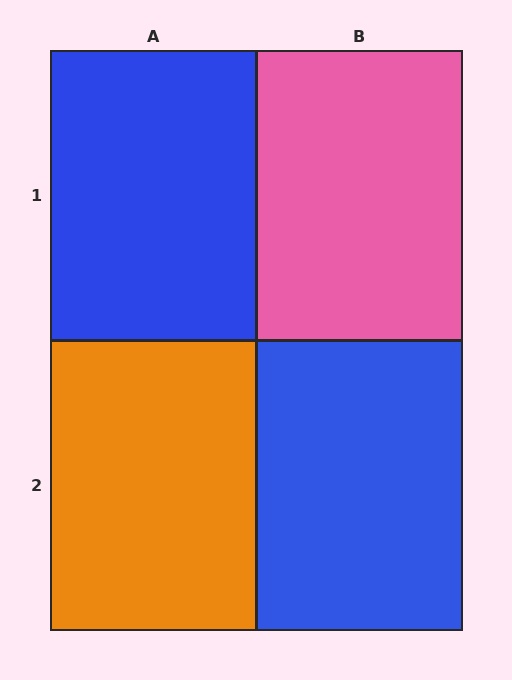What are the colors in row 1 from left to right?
Blue, pink.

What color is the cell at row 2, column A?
Orange.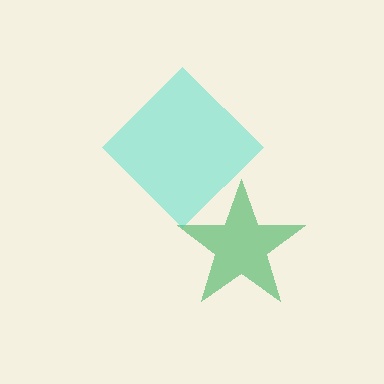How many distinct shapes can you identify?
There are 2 distinct shapes: a green star, a cyan diamond.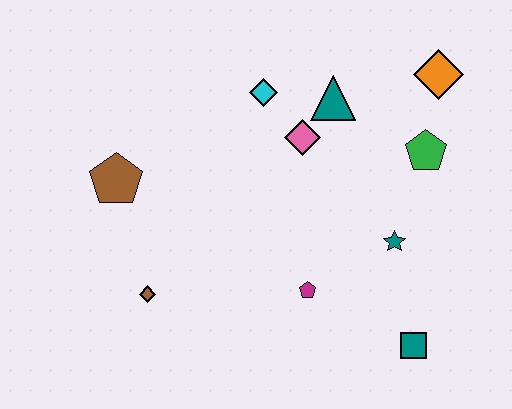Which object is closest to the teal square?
The teal star is closest to the teal square.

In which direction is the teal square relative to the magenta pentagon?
The teal square is to the right of the magenta pentagon.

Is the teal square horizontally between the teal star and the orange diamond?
Yes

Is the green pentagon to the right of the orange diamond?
No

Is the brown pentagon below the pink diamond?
Yes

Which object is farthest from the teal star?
The brown pentagon is farthest from the teal star.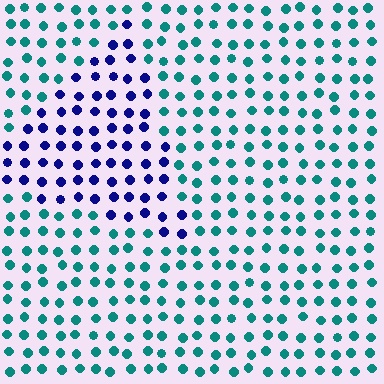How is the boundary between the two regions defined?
The boundary is defined purely by a slight shift in hue (about 65 degrees). Spacing, size, and orientation are identical on both sides.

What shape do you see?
I see a triangle.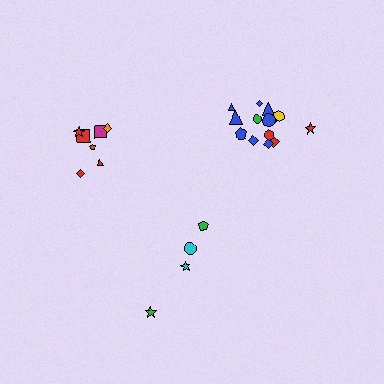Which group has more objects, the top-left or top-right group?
The top-right group.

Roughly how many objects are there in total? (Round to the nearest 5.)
Roughly 25 objects in total.